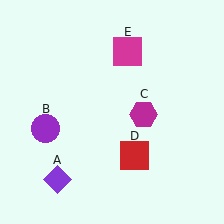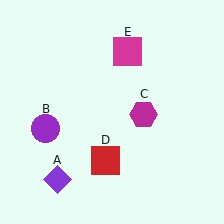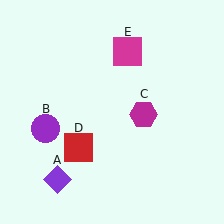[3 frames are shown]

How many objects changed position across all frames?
1 object changed position: red square (object D).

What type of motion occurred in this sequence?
The red square (object D) rotated clockwise around the center of the scene.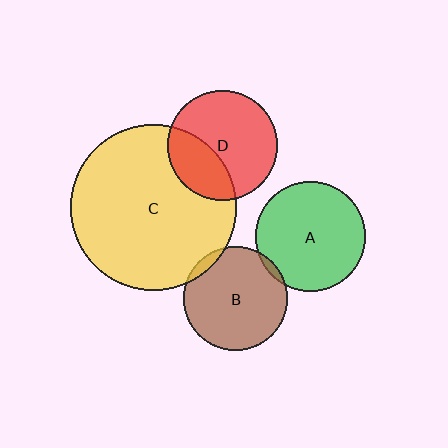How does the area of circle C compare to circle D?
Approximately 2.3 times.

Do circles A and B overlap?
Yes.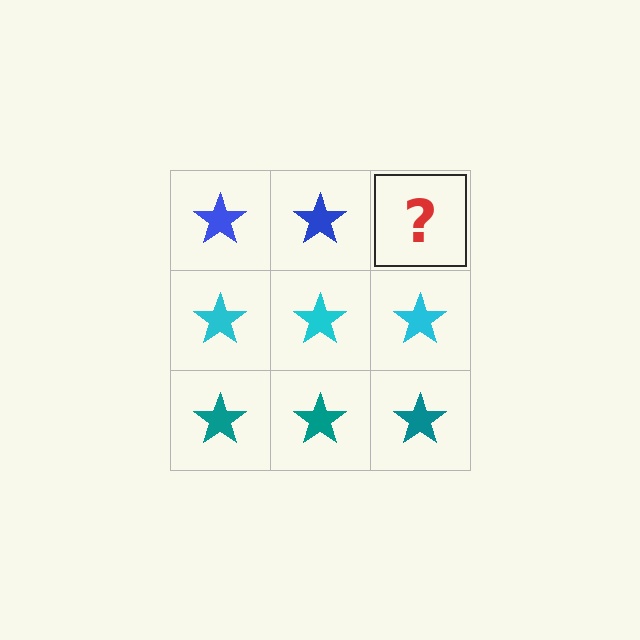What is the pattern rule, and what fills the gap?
The rule is that each row has a consistent color. The gap should be filled with a blue star.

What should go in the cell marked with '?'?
The missing cell should contain a blue star.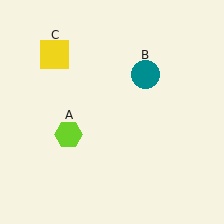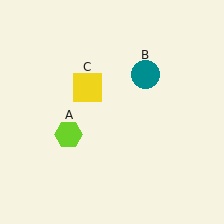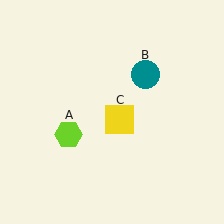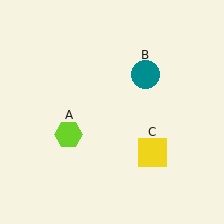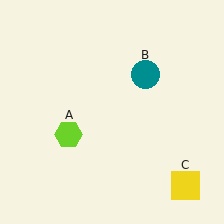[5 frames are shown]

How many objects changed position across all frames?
1 object changed position: yellow square (object C).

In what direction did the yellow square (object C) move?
The yellow square (object C) moved down and to the right.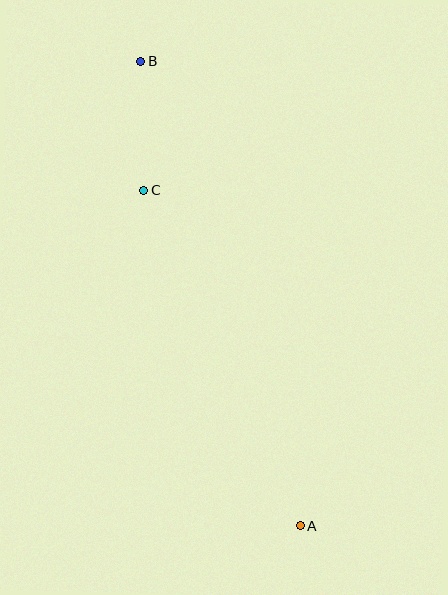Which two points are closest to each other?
Points B and C are closest to each other.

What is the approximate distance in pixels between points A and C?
The distance between A and C is approximately 370 pixels.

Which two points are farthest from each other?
Points A and B are farthest from each other.